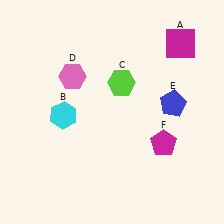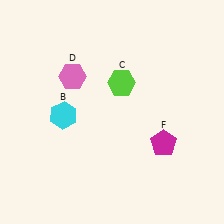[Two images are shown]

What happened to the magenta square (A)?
The magenta square (A) was removed in Image 2. It was in the top-right area of Image 1.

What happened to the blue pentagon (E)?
The blue pentagon (E) was removed in Image 2. It was in the top-right area of Image 1.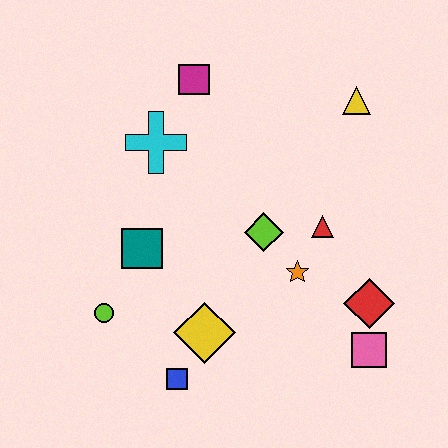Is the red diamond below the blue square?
No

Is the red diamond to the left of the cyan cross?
No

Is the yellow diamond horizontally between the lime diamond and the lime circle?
Yes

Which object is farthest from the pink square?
The magenta square is farthest from the pink square.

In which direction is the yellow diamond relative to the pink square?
The yellow diamond is to the left of the pink square.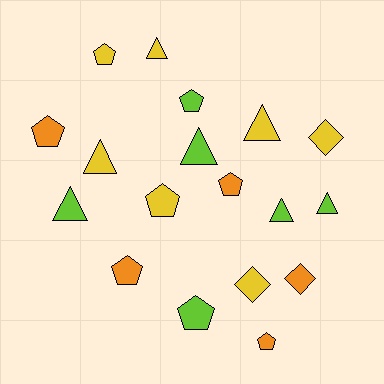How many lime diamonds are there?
There are no lime diamonds.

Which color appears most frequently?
Yellow, with 7 objects.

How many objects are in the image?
There are 18 objects.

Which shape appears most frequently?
Pentagon, with 8 objects.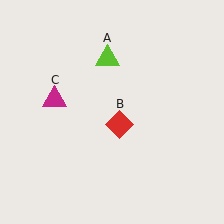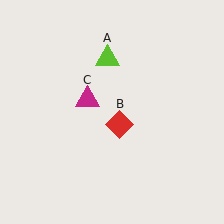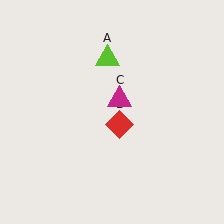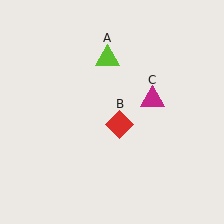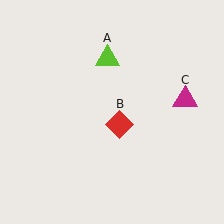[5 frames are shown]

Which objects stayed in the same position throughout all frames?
Lime triangle (object A) and red diamond (object B) remained stationary.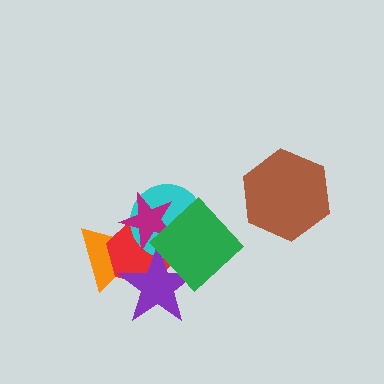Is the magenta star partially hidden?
Yes, it is partially covered by another shape.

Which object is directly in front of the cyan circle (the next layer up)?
The purple star is directly in front of the cyan circle.